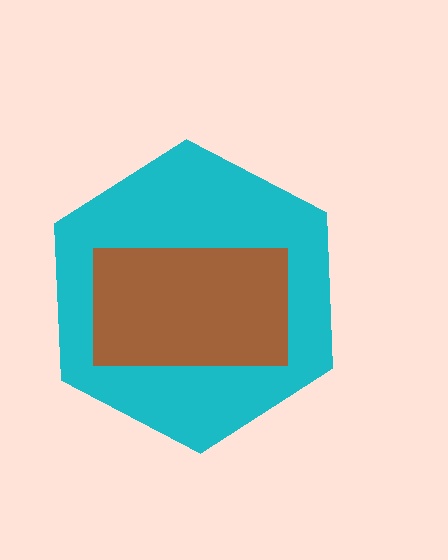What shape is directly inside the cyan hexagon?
The brown rectangle.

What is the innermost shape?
The brown rectangle.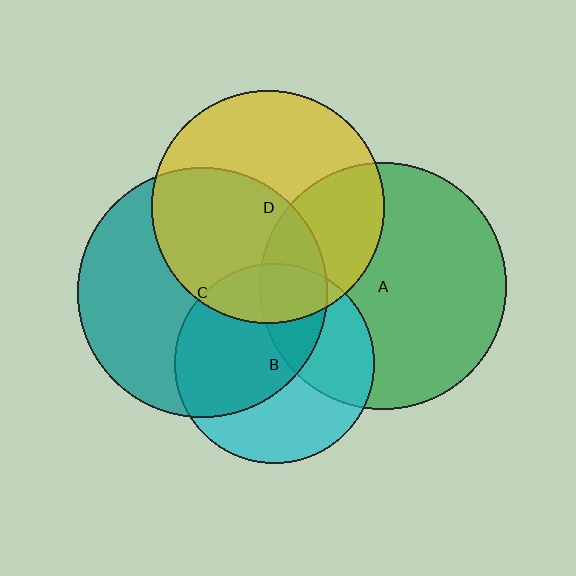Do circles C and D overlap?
Yes.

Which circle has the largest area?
Circle C (teal).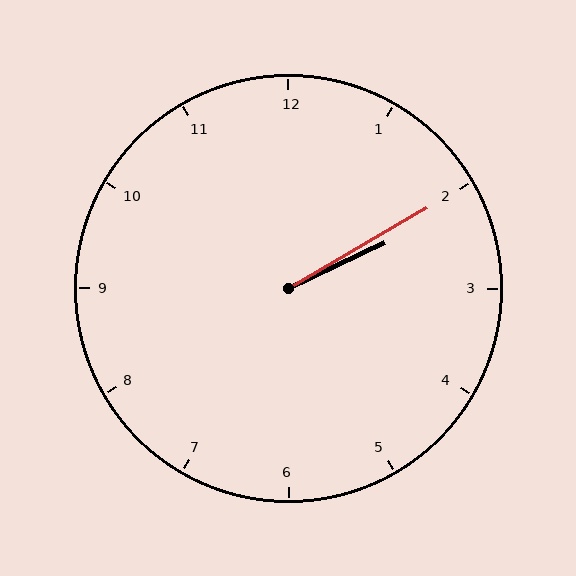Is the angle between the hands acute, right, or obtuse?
It is acute.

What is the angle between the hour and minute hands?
Approximately 5 degrees.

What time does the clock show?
2:10.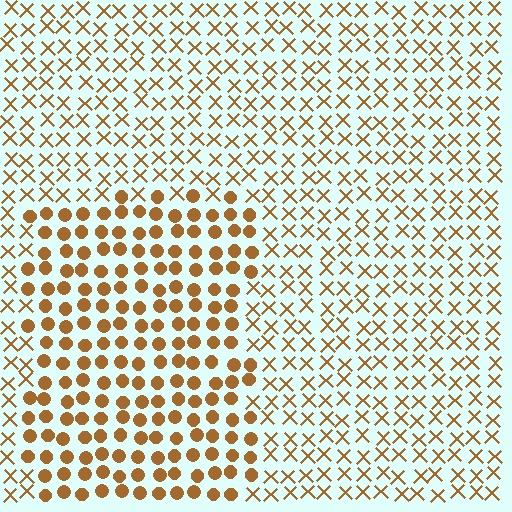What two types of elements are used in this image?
The image uses circles inside the rectangle region and X marks outside it.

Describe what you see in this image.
The image is filled with small brown elements arranged in a uniform grid. A rectangle-shaped region contains circles, while the surrounding area contains X marks. The boundary is defined purely by the change in element shape.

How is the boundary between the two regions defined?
The boundary is defined by a change in element shape: circles inside vs. X marks outside. All elements share the same color and spacing.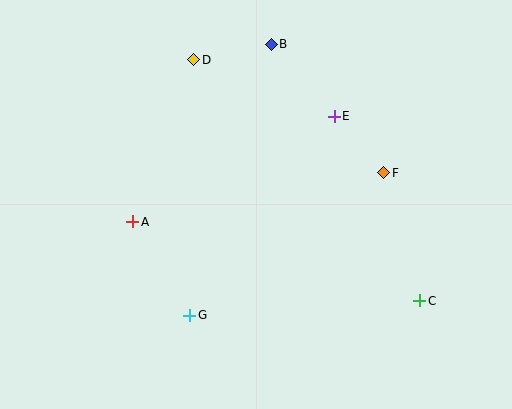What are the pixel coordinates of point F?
Point F is at (384, 173).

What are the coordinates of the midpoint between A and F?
The midpoint between A and F is at (258, 197).